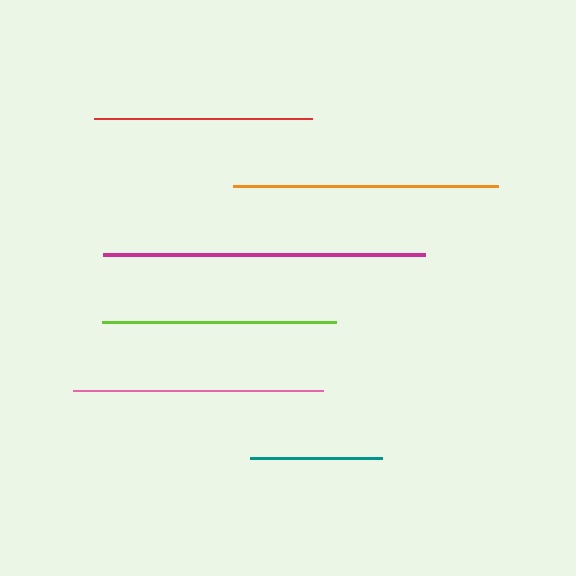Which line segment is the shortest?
The teal line is the shortest at approximately 132 pixels.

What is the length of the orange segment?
The orange segment is approximately 265 pixels long.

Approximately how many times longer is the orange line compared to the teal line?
The orange line is approximately 2.0 times the length of the teal line.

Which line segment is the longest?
The magenta line is the longest at approximately 322 pixels.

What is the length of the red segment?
The red segment is approximately 218 pixels long.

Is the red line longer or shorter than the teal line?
The red line is longer than the teal line.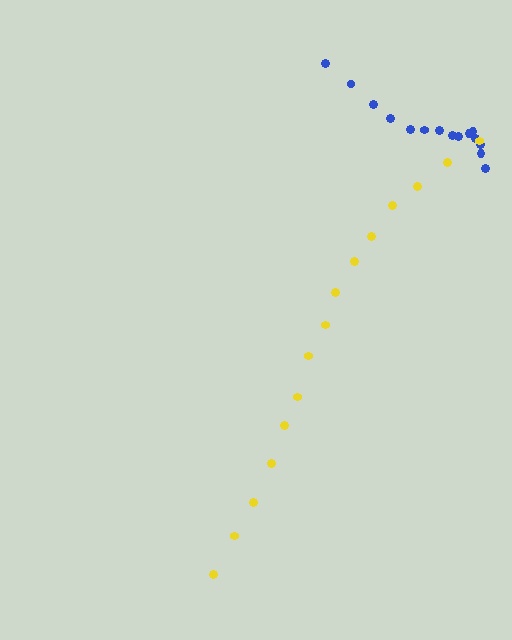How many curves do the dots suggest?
There are 2 distinct paths.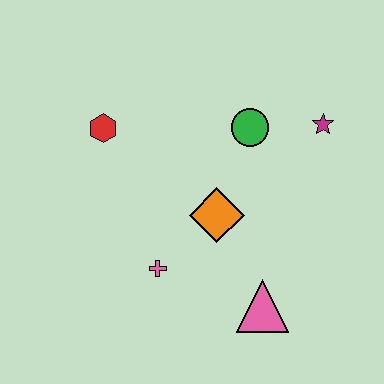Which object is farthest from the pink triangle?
The red hexagon is farthest from the pink triangle.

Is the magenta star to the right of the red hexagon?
Yes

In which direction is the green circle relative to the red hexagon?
The green circle is to the right of the red hexagon.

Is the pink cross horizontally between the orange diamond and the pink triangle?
No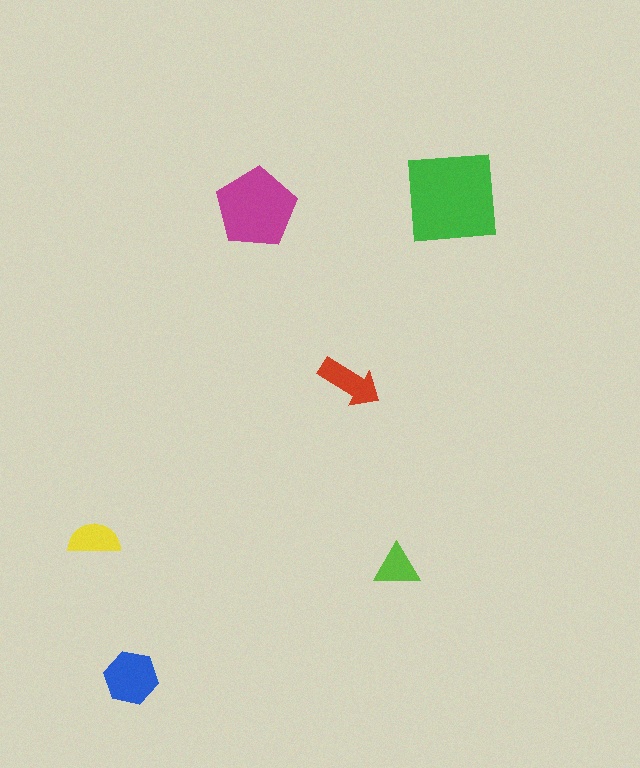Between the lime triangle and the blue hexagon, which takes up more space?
The blue hexagon.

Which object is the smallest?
The lime triangle.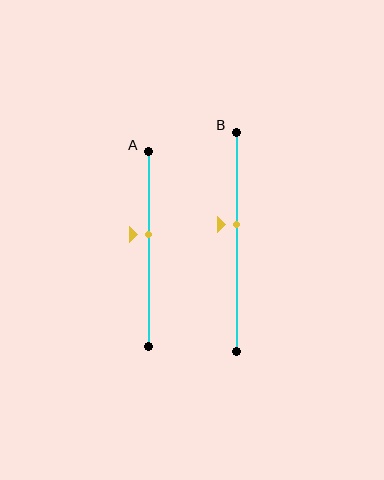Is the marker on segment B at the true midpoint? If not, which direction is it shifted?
No, the marker on segment B is shifted upward by about 8% of the segment length.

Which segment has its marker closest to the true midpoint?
Segment A has its marker closest to the true midpoint.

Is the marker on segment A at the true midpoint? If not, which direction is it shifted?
No, the marker on segment A is shifted upward by about 7% of the segment length.